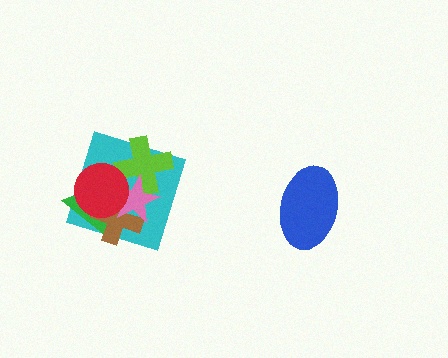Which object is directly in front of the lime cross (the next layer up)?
The pink star is directly in front of the lime cross.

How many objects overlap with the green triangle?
4 objects overlap with the green triangle.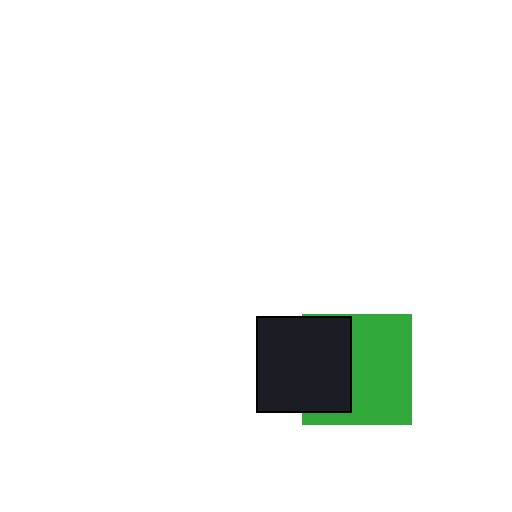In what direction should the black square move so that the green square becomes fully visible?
The black square should move left. That is the shortest direction to clear the overlap and leave the green square fully visible.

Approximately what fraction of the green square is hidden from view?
Roughly 40% of the green square is hidden behind the black square.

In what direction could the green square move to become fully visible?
The green square could move right. That would shift it out from behind the black square entirely.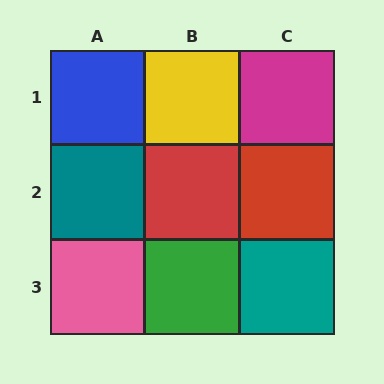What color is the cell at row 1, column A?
Blue.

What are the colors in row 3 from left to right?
Pink, green, teal.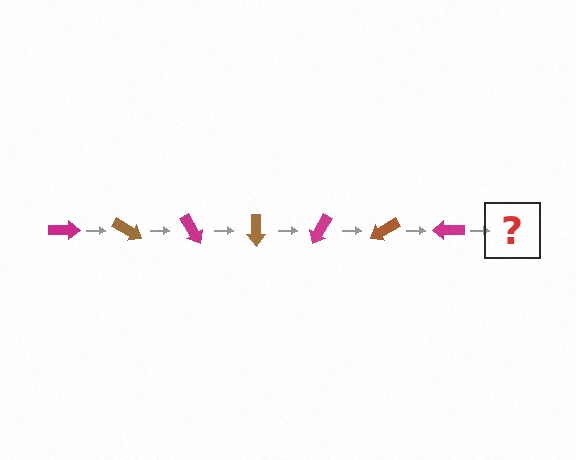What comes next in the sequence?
The next element should be a brown arrow, rotated 210 degrees from the start.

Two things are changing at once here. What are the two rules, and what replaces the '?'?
The two rules are that it rotates 30 degrees each step and the color cycles through magenta and brown. The '?' should be a brown arrow, rotated 210 degrees from the start.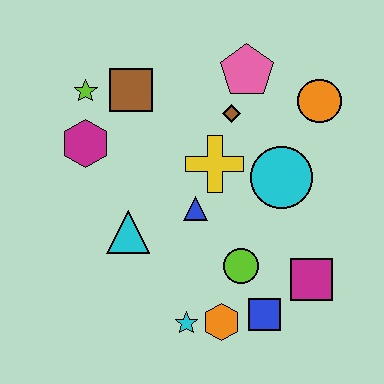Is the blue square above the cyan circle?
No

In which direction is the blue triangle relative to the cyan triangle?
The blue triangle is to the right of the cyan triangle.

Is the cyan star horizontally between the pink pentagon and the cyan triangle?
Yes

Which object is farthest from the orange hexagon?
The lime star is farthest from the orange hexagon.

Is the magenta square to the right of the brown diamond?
Yes